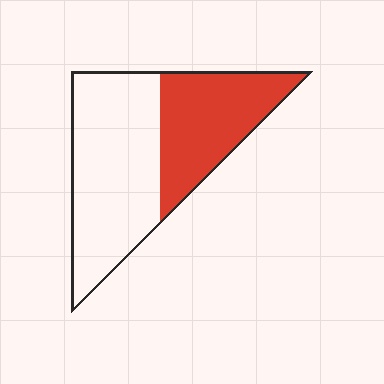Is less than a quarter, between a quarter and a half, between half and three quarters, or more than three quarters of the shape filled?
Between a quarter and a half.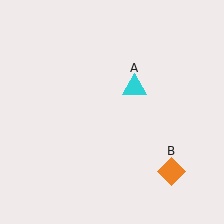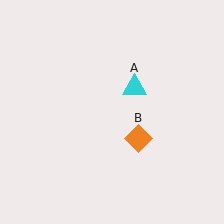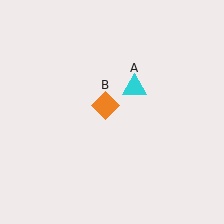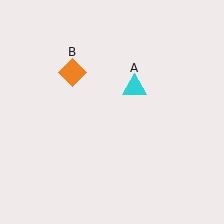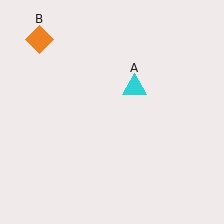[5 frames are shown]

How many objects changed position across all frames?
1 object changed position: orange diamond (object B).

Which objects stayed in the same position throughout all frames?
Cyan triangle (object A) remained stationary.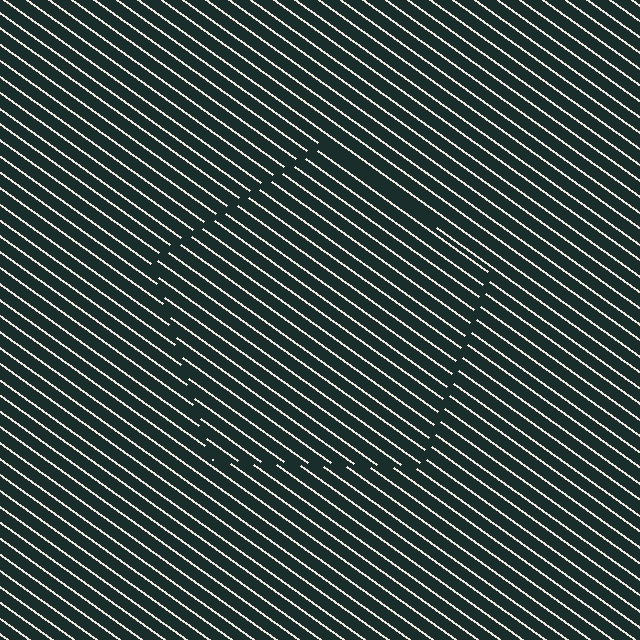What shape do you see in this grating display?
An illusory pentagon. The interior of the shape contains the same grating, shifted by half a period — the contour is defined by the phase discontinuity where line-ends from the inner and outer gratings abut.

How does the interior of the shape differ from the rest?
The interior of the shape contains the same grating, shifted by half a period — the contour is defined by the phase discontinuity where line-ends from the inner and outer gratings abut.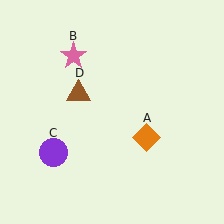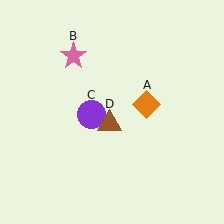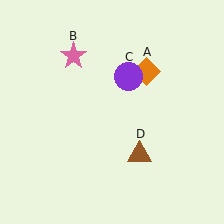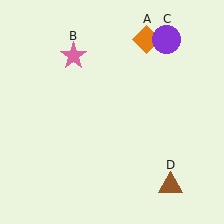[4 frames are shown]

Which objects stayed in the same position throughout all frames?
Pink star (object B) remained stationary.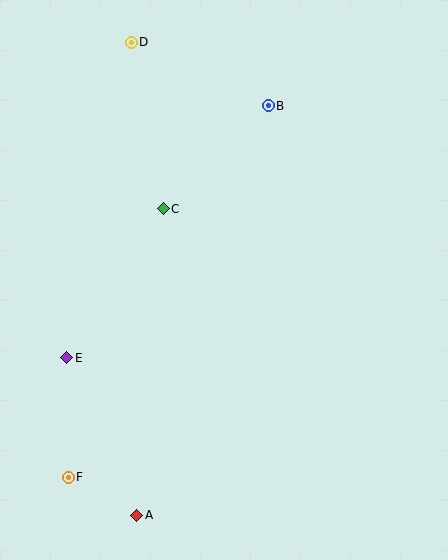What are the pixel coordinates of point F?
Point F is at (68, 477).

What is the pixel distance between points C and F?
The distance between C and F is 285 pixels.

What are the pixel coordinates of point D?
Point D is at (131, 42).